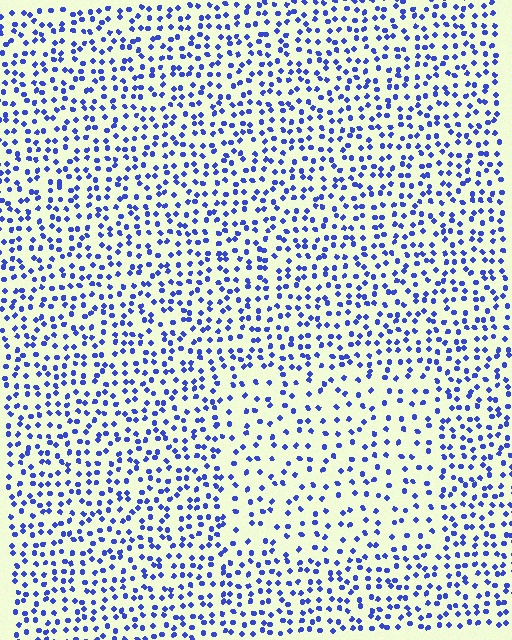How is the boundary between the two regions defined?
The boundary is defined by a change in element density (approximately 1.8x ratio). All elements are the same color, size, and shape.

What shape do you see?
I see a rectangle.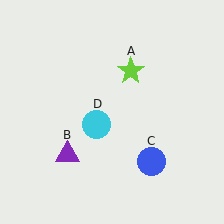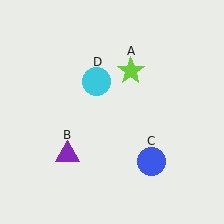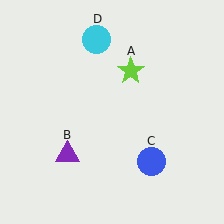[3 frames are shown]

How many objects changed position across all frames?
1 object changed position: cyan circle (object D).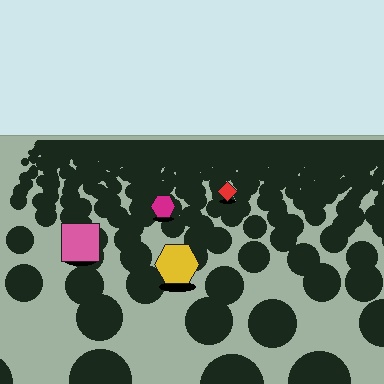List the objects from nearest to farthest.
From nearest to farthest: the yellow hexagon, the pink square, the magenta hexagon, the red diamond.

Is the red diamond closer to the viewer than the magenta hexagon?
No. The magenta hexagon is closer — you can tell from the texture gradient: the ground texture is coarser near it.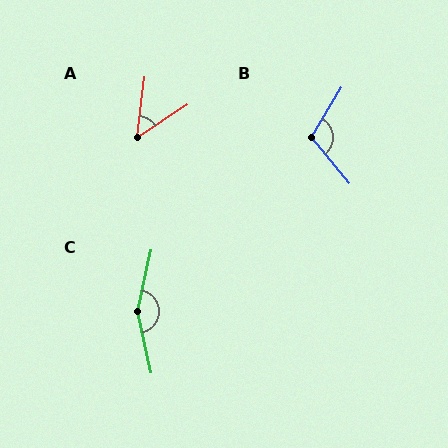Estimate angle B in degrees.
Approximately 109 degrees.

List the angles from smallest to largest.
A (49°), B (109°), C (155°).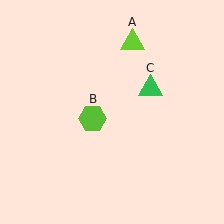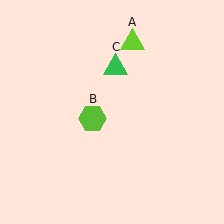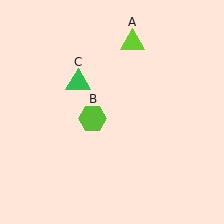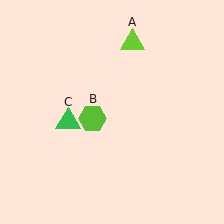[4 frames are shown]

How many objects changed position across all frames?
1 object changed position: green triangle (object C).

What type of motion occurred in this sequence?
The green triangle (object C) rotated counterclockwise around the center of the scene.